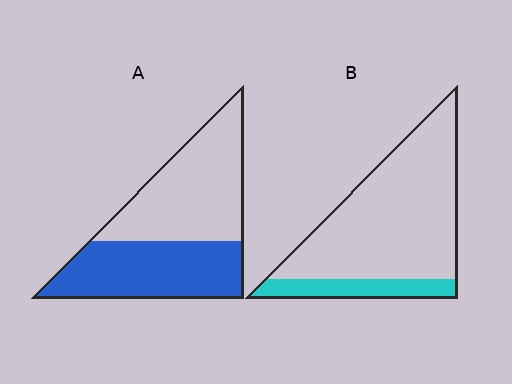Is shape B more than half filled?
No.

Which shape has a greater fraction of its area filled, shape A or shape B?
Shape A.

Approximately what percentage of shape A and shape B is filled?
A is approximately 45% and B is approximately 20%.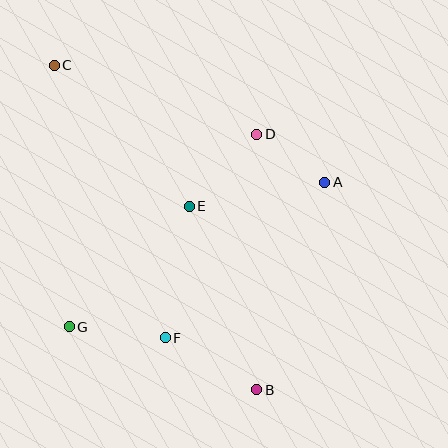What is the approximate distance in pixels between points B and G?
The distance between B and G is approximately 198 pixels.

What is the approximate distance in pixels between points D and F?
The distance between D and F is approximately 223 pixels.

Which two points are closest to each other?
Points A and D are closest to each other.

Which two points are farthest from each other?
Points B and C are farthest from each other.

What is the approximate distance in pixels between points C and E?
The distance between C and E is approximately 195 pixels.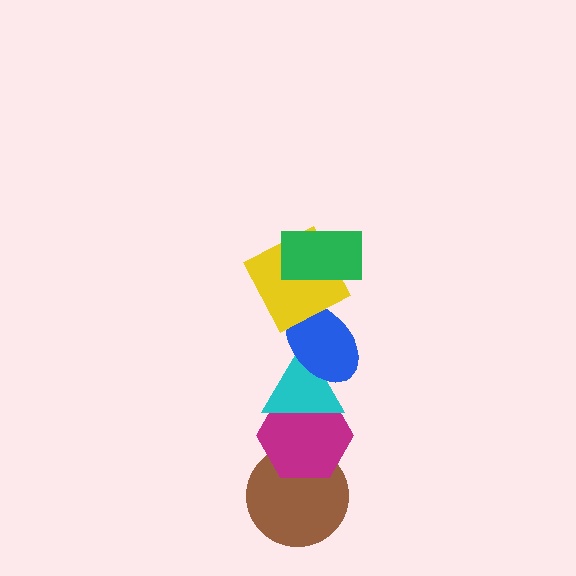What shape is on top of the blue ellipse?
The yellow square is on top of the blue ellipse.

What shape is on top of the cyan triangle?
The blue ellipse is on top of the cyan triangle.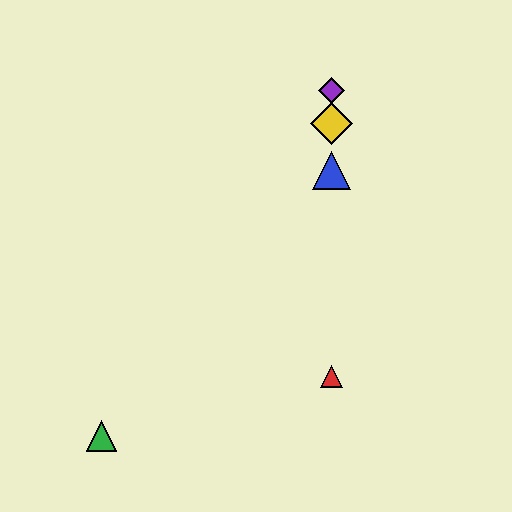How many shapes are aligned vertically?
4 shapes (the red triangle, the blue triangle, the yellow diamond, the purple diamond) are aligned vertically.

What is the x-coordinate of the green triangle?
The green triangle is at x≈102.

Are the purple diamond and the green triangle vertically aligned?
No, the purple diamond is at x≈331 and the green triangle is at x≈102.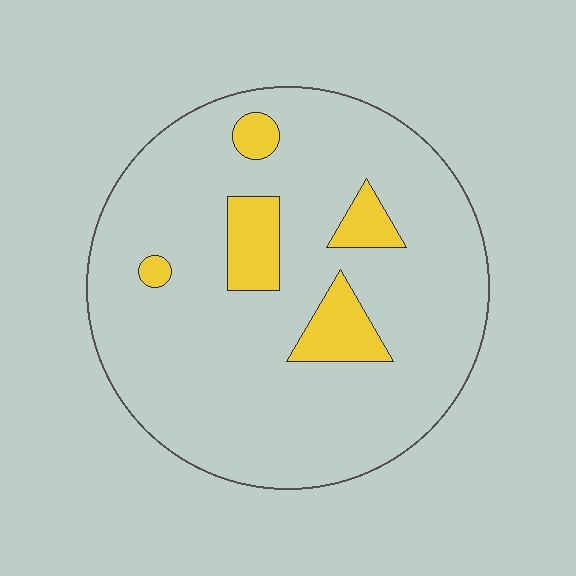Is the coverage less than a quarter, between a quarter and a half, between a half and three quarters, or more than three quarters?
Less than a quarter.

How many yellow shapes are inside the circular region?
5.